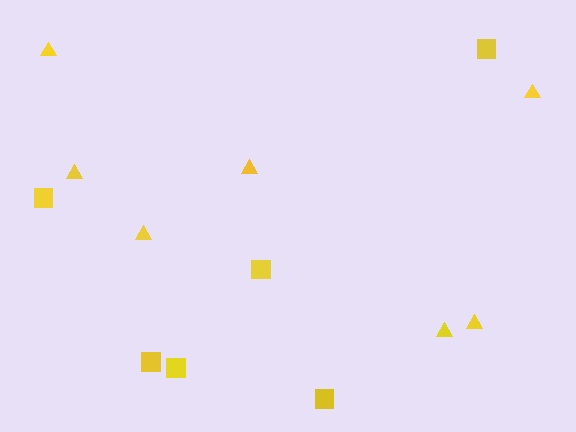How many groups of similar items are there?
There are 2 groups: one group of triangles (7) and one group of squares (6).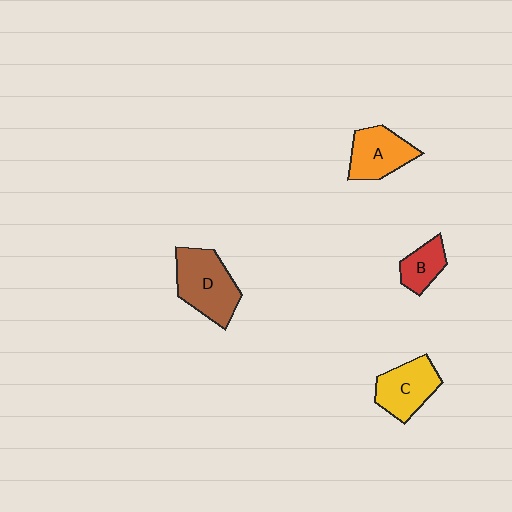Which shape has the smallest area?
Shape B (red).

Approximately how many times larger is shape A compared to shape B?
Approximately 1.5 times.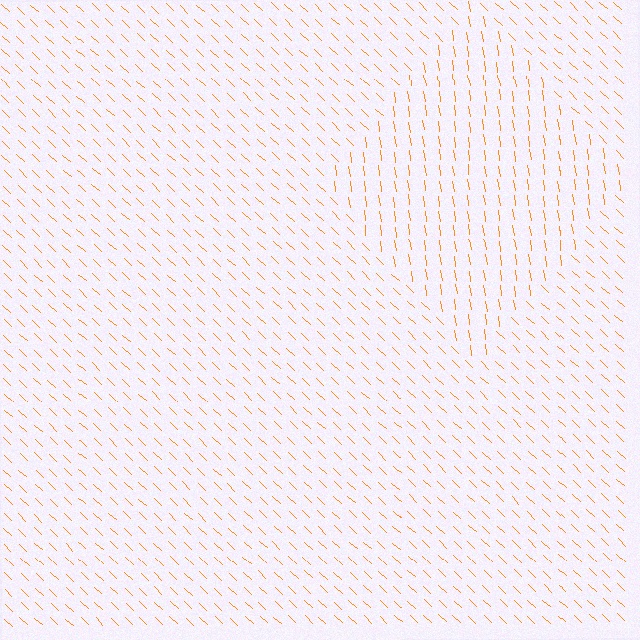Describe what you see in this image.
The image is filled with small orange line segments. A diamond region in the image has lines oriented differently from the surrounding lines, creating a visible texture boundary.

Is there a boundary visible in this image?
Yes, there is a texture boundary formed by a change in line orientation.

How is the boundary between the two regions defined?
The boundary is defined purely by a change in line orientation (approximately 38 degrees difference). All lines are the same color and thickness.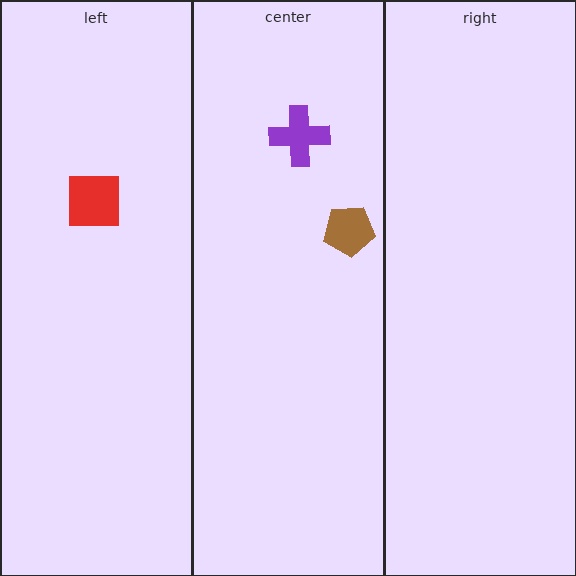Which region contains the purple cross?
The center region.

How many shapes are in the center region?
2.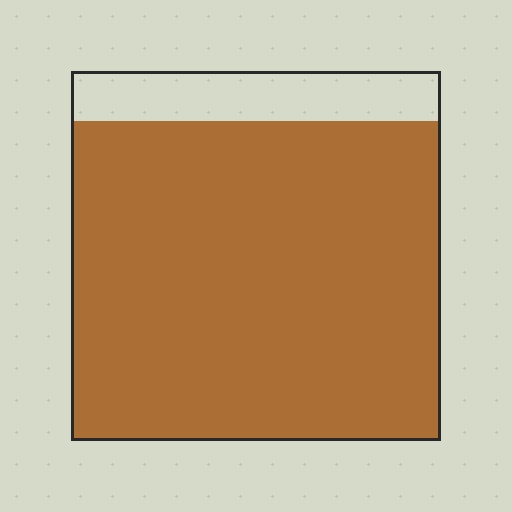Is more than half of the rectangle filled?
Yes.